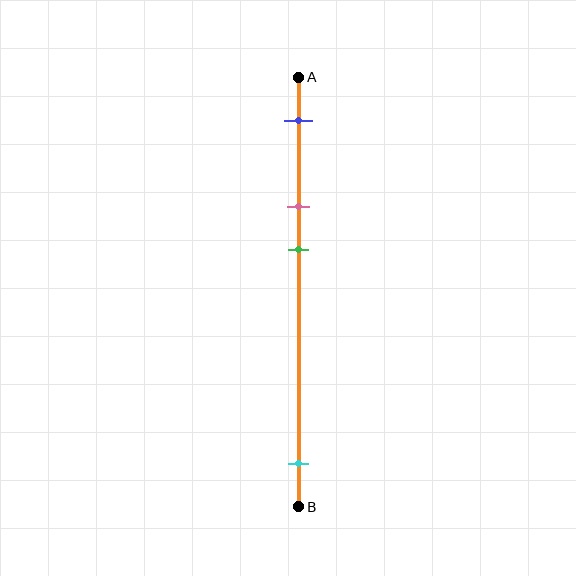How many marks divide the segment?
There are 4 marks dividing the segment.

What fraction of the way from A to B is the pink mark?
The pink mark is approximately 30% (0.3) of the way from A to B.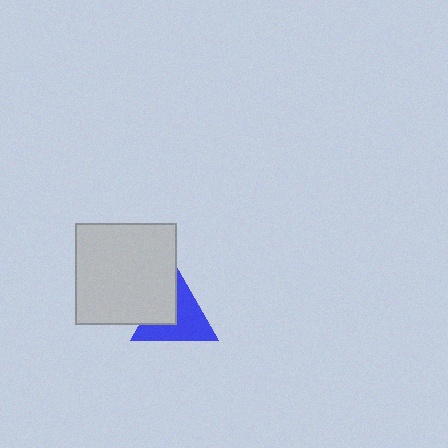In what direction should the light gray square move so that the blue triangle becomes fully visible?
The light gray square should move toward the upper-left. That is the shortest direction to clear the overlap and leave the blue triangle fully visible.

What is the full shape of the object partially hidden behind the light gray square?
The partially hidden object is a blue triangle.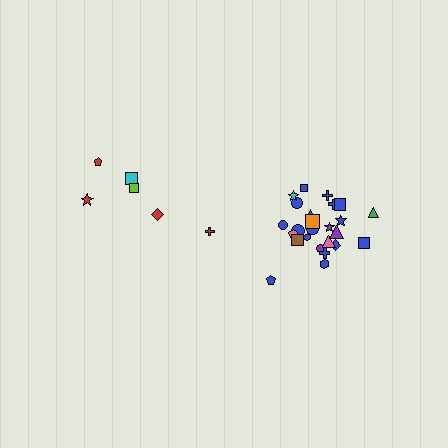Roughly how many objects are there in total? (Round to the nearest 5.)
Roughly 30 objects in total.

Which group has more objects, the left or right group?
The right group.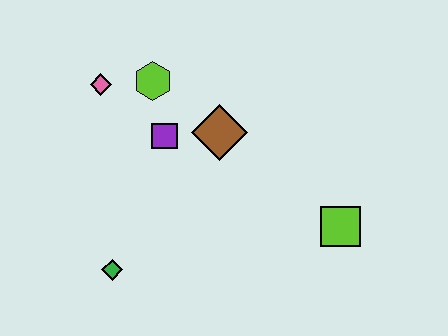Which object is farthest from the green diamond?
The lime square is farthest from the green diamond.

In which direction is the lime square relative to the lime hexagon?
The lime square is to the right of the lime hexagon.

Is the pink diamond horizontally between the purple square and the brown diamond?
No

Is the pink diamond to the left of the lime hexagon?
Yes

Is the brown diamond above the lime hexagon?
No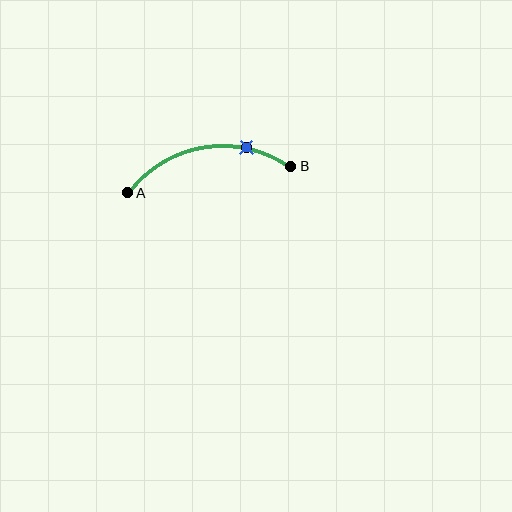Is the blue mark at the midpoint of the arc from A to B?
No. The blue mark lies on the arc but is closer to endpoint B. The arc midpoint would be at the point on the curve equidistant along the arc from both A and B.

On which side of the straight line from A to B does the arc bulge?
The arc bulges above the straight line connecting A and B.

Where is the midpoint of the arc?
The arc midpoint is the point on the curve farthest from the straight line joining A and B. It sits above that line.